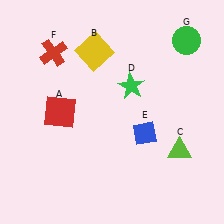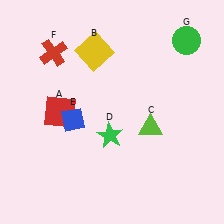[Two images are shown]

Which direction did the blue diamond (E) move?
The blue diamond (E) moved left.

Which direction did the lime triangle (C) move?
The lime triangle (C) moved left.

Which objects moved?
The objects that moved are: the lime triangle (C), the green star (D), the blue diamond (E).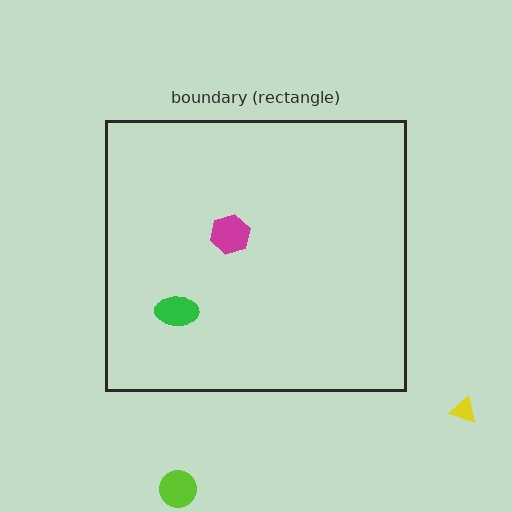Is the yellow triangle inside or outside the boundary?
Outside.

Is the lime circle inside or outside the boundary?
Outside.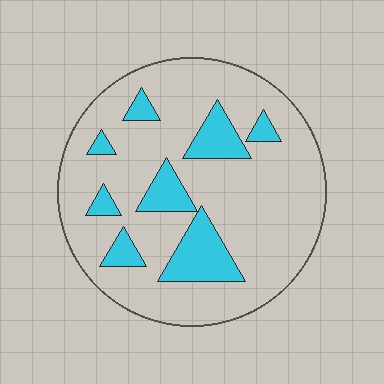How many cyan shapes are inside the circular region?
8.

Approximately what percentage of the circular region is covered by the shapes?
Approximately 20%.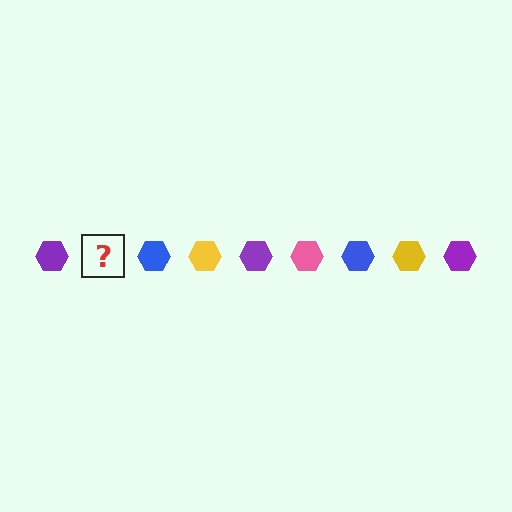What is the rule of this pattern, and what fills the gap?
The rule is that the pattern cycles through purple, pink, blue, yellow hexagons. The gap should be filled with a pink hexagon.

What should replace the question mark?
The question mark should be replaced with a pink hexagon.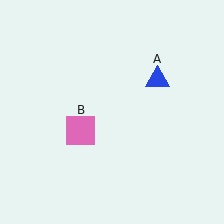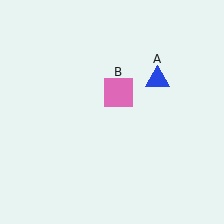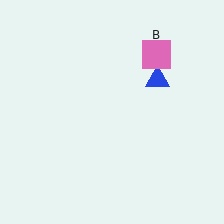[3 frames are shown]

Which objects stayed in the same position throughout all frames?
Blue triangle (object A) remained stationary.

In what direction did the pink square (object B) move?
The pink square (object B) moved up and to the right.